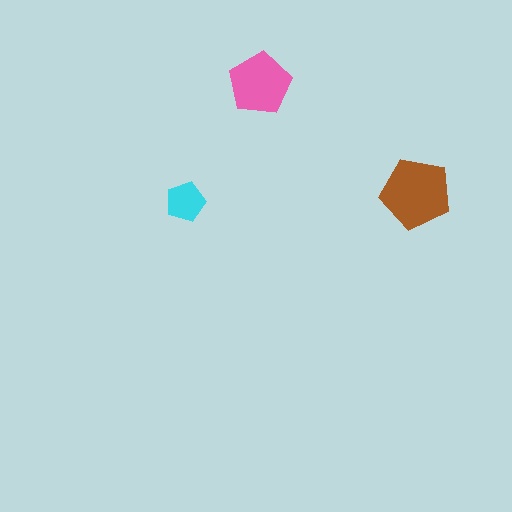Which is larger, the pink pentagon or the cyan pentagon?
The pink one.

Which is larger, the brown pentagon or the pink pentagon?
The brown one.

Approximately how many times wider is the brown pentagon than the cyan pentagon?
About 2 times wider.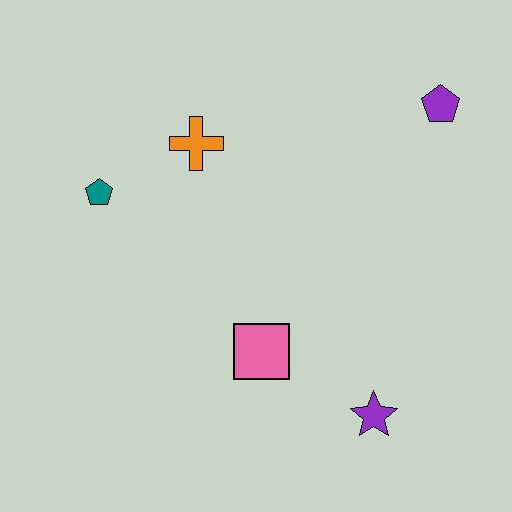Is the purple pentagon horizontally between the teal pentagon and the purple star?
No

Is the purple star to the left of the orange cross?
No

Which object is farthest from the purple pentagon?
The teal pentagon is farthest from the purple pentagon.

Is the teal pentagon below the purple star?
No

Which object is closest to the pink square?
The purple star is closest to the pink square.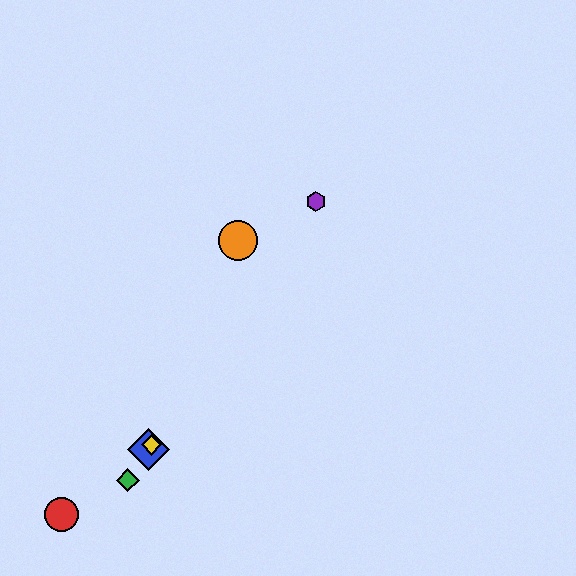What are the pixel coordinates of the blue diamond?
The blue diamond is at (148, 449).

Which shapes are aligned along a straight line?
The blue diamond, the green diamond, the yellow diamond, the purple hexagon are aligned along a straight line.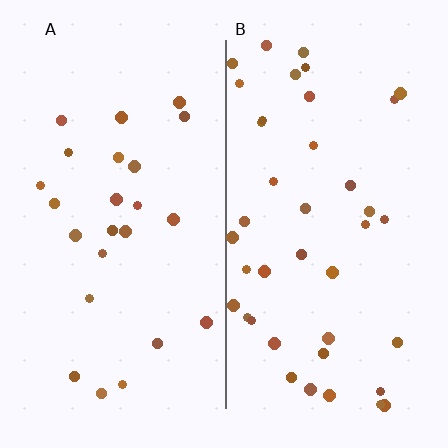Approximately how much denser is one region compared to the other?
Approximately 1.7× — region B over region A.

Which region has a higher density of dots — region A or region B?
B (the right).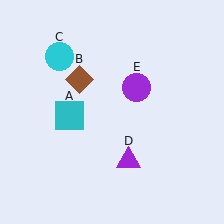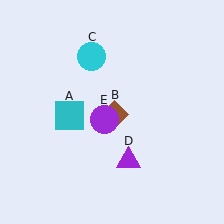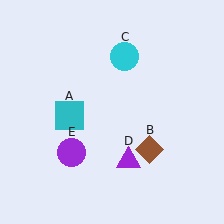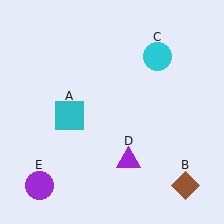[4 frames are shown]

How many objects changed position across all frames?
3 objects changed position: brown diamond (object B), cyan circle (object C), purple circle (object E).